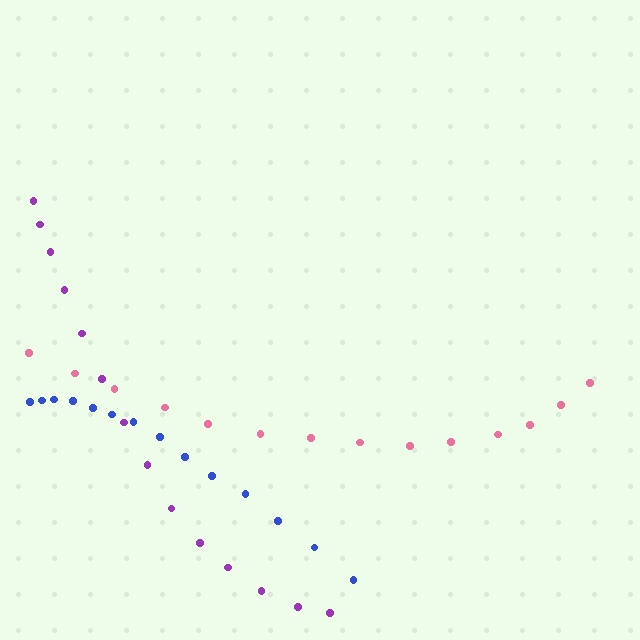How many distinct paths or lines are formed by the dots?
There are 3 distinct paths.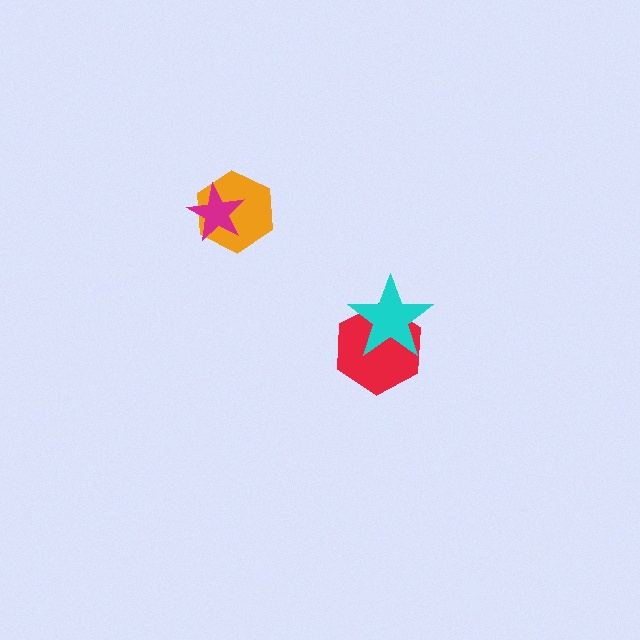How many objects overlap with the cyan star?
1 object overlaps with the cyan star.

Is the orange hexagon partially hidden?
Yes, it is partially covered by another shape.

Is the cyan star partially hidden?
No, no other shape covers it.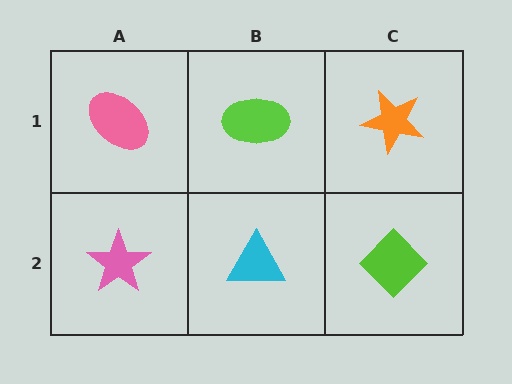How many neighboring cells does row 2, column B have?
3.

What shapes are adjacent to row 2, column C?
An orange star (row 1, column C), a cyan triangle (row 2, column B).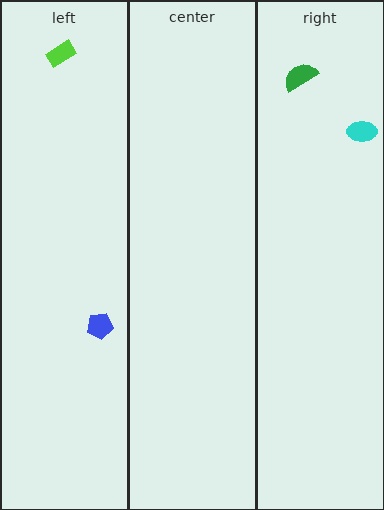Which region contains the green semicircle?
The right region.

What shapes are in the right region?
The cyan ellipse, the green semicircle.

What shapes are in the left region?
The blue pentagon, the lime rectangle.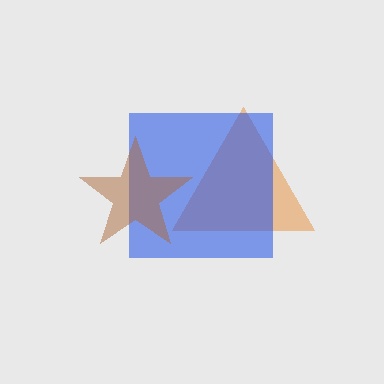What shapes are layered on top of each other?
The layered shapes are: an orange triangle, a blue square, a brown star.